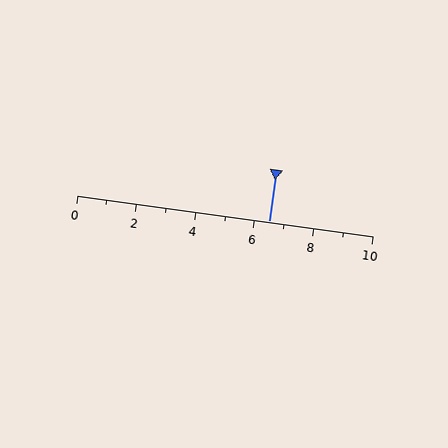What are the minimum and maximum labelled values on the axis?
The axis runs from 0 to 10.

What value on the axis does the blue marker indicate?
The marker indicates approximately 6.5.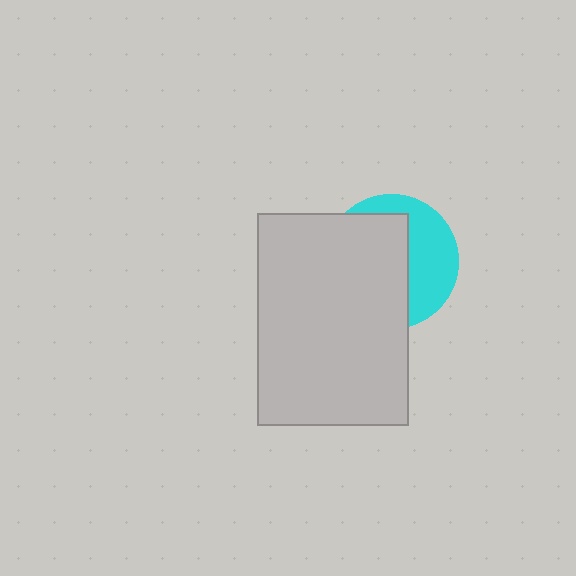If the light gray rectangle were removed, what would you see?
You would see the complete cyan circle.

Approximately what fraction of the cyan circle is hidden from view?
Roughly 60% of the cyan circle is hidden behind the light gray rectangle.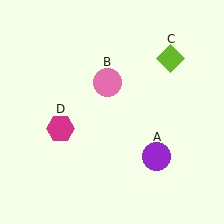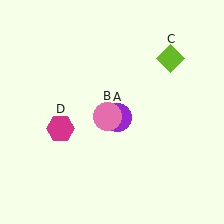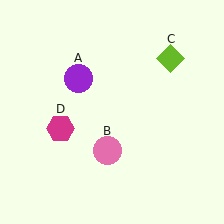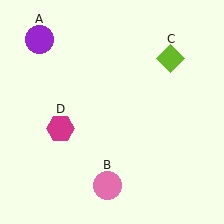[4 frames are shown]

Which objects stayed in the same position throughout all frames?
Lime diamond (object C) and magenta hexagon (object D) remained stationary.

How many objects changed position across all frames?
2 objects changed position: purple circle (object A), pink circle (object B).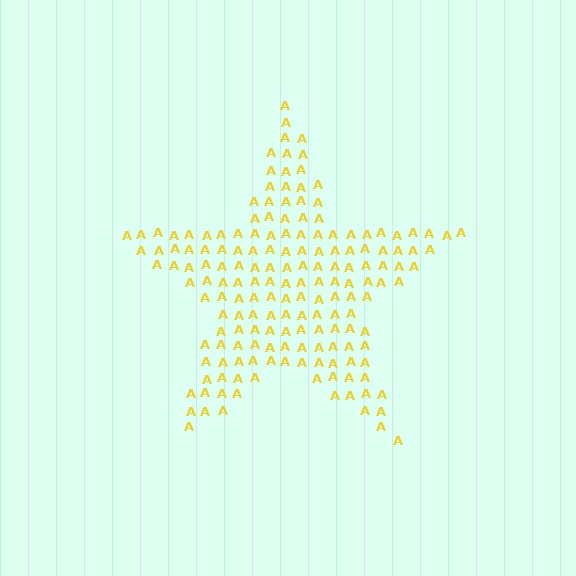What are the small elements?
The small elements are letter A's.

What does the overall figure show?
The overall figure shows a star.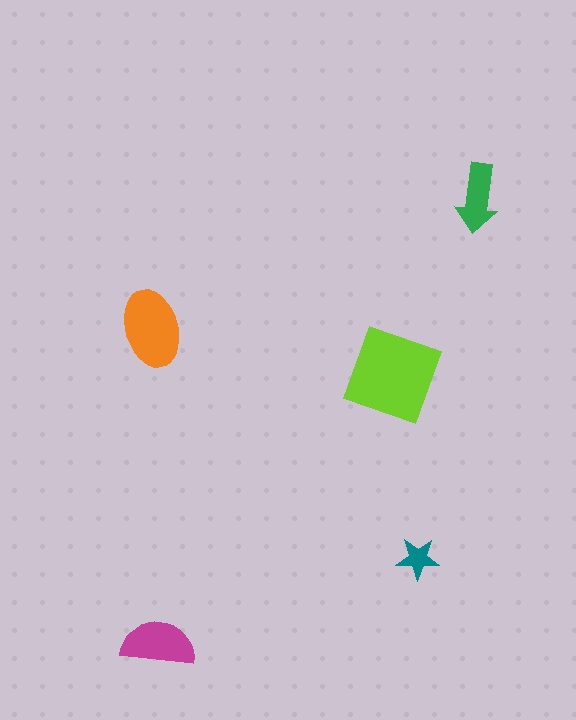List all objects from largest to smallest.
The lime square, the orange ellipse, the magenta semicircle, the green arrow, the teal star.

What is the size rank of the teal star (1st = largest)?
5th.